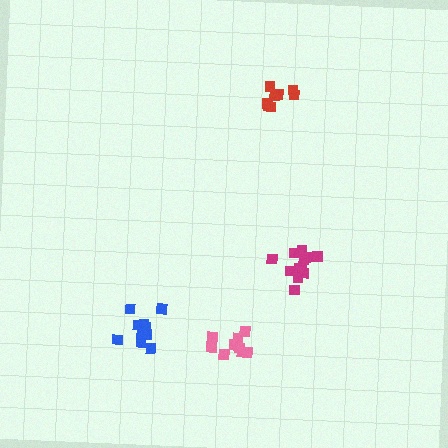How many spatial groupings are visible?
There are 4 spatial groupings.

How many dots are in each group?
Group 1: 12 dots, Group 2: 9 dots, Group 3: 12 dots, Group 4: 8 dots (41 total).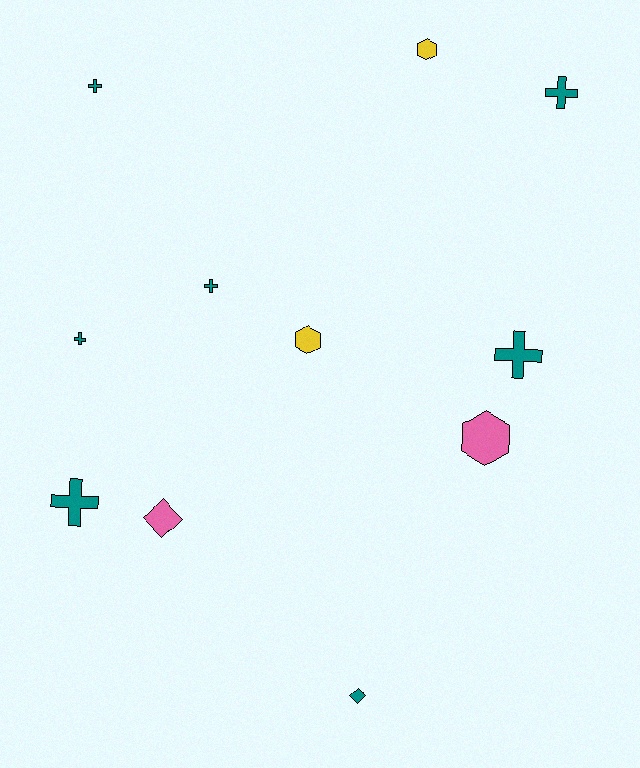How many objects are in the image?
There are 11 objects.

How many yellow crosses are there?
There are no yellow crosses.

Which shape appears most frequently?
Cross, with 6 objects.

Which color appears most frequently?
Teal, with 7 objects.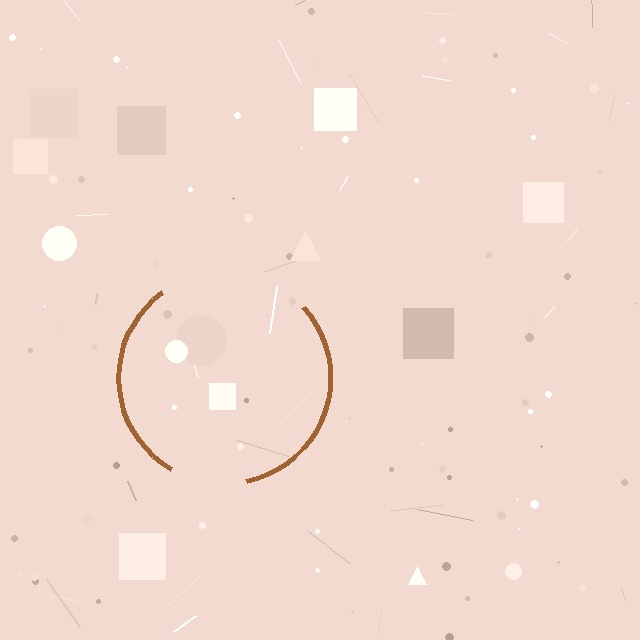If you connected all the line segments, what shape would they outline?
They would outline a circle.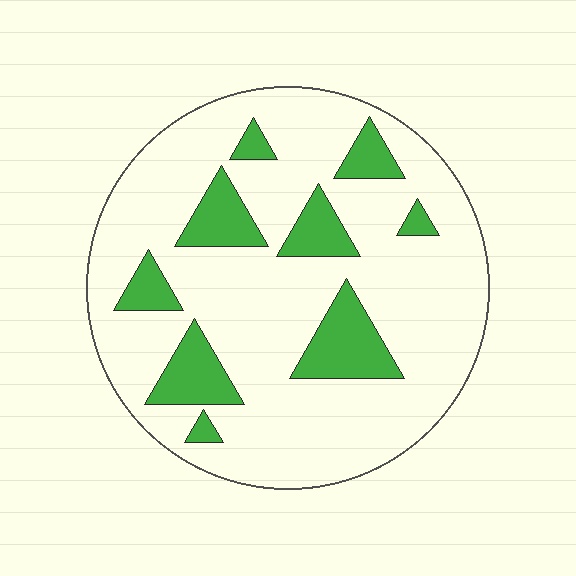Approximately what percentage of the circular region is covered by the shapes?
Approximately 20%.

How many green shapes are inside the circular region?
9.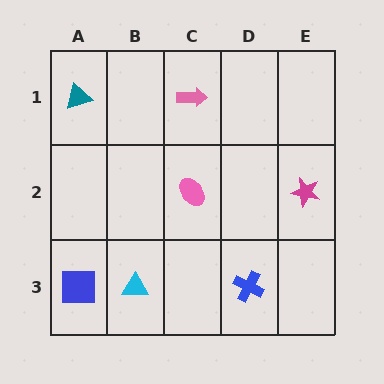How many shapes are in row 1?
2 shapes.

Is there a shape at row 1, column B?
No, that cell is empty.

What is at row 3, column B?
A cyan triangle.